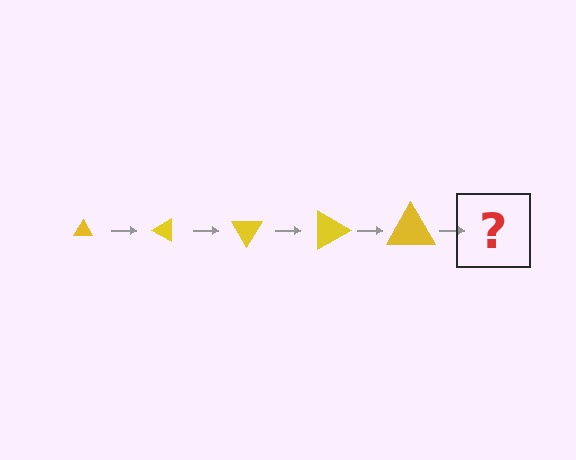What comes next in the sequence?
The next element should be a triangle, larger than the previous one and rotated 150 degrees from the start.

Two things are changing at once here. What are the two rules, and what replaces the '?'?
The two rules are that the triangle grows larger each step and it rotates 30 degrees each step. The '?' should be a triangle, larger than the previous one and rotated 150 degrees from the start.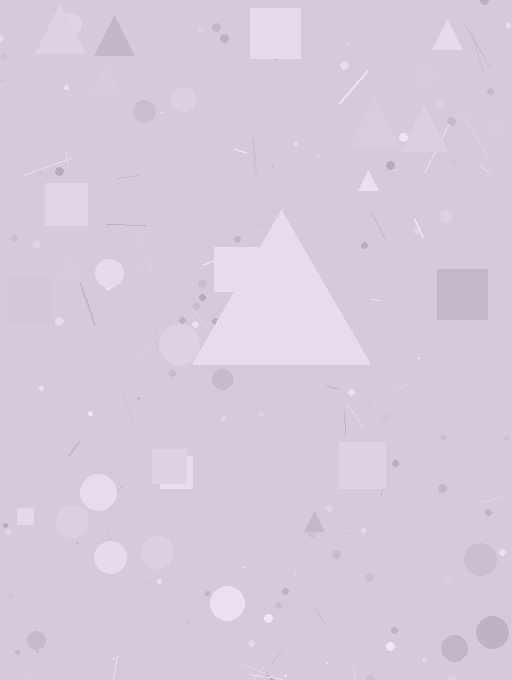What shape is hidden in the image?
A triangle is hidden in the image.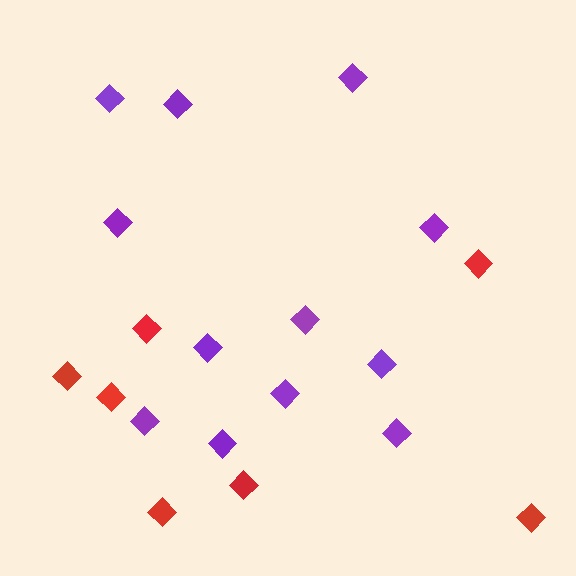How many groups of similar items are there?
There are 2 groups: one group of purple diamonds (12) and one group of red diamonds (7).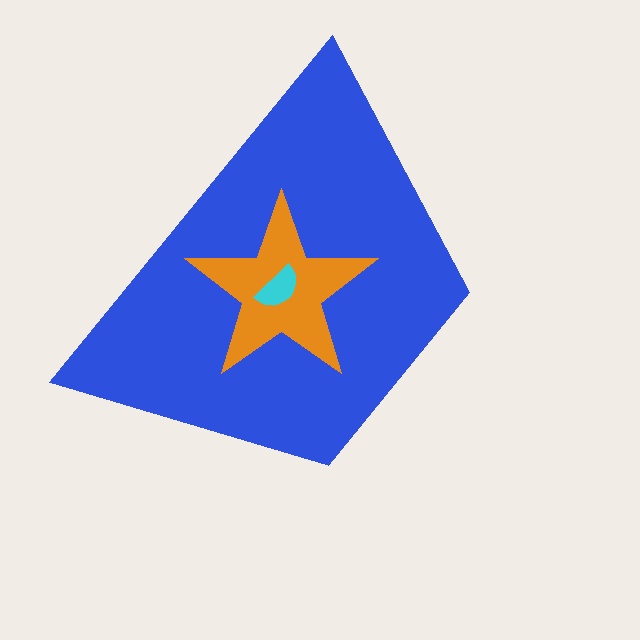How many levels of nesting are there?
3.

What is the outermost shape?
The blue trapezoid.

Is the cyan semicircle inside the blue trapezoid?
Yes.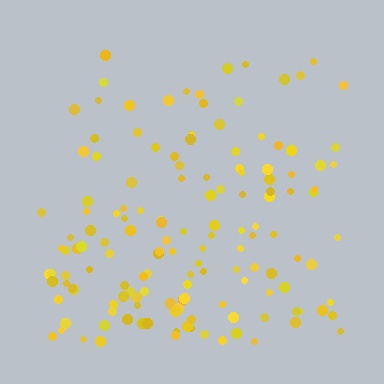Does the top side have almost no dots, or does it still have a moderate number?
Still a moderate number, just noticeably fewer than the bottom.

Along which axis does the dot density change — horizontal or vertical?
Vertical.